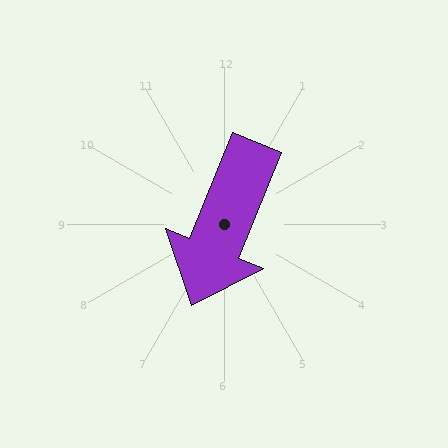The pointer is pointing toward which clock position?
Roughly 7 o'clock.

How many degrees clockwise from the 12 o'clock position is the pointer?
Approximately 202 degrees.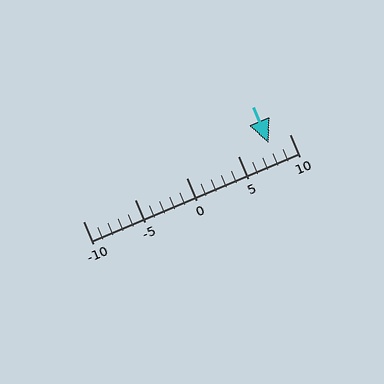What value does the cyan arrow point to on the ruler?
The cyan arrow points to approximately 8.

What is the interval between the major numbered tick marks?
The major tick marks are spaced 5 units apart.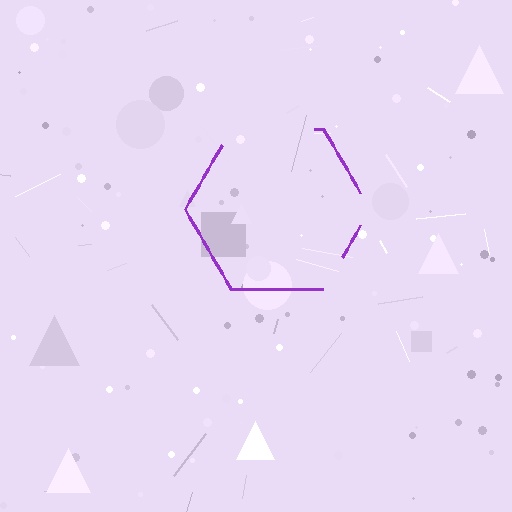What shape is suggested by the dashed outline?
The dashed outline suggests a hexagon.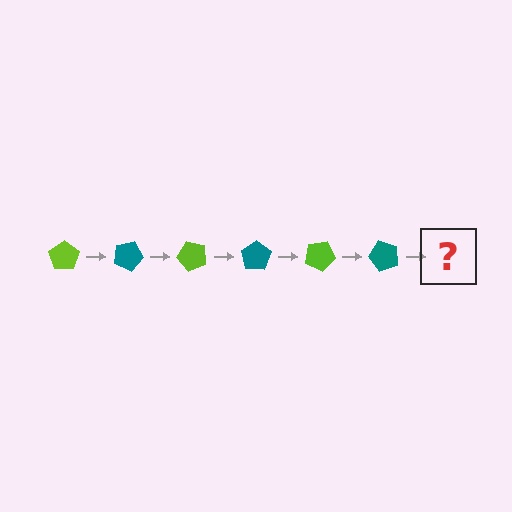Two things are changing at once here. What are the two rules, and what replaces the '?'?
The two rules are that it rotates 25 degrees each step and the color cycles through lime and teal. The '?' should be a lime pentagon, rotated 150 degrees from the start.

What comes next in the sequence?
The next element should be a lime pentagon, rotated 150 degrees from the start.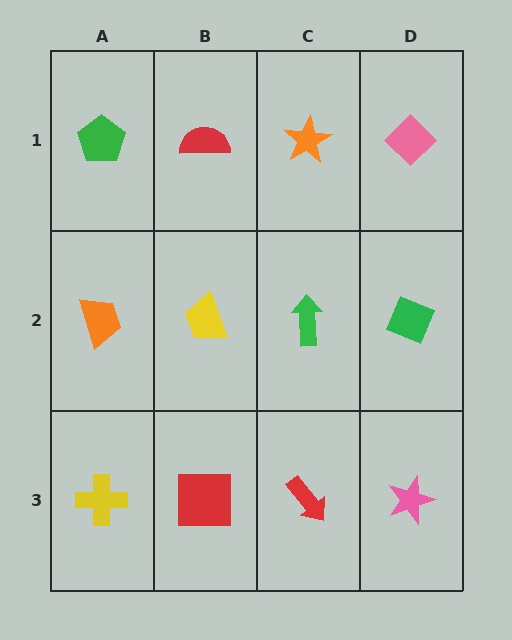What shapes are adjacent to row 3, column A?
An orange trapezoid (row 2, column A), a red square (row 3, column B).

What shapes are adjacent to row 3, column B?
A yellow trapezoid (row 2, column B), a yellow cross (row 3, column A), a red arrow (row 3, column C).